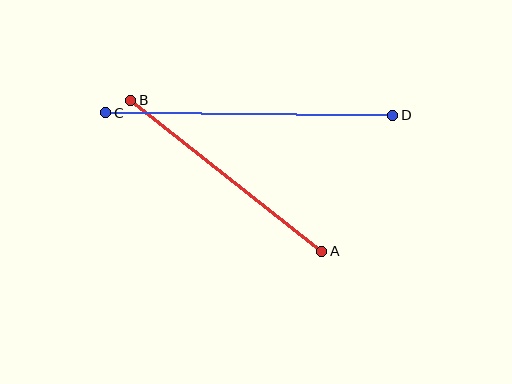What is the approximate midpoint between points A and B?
The midpoint is at approximately (226, 176) pixels.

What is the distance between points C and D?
The distance is approximately 287 pixels.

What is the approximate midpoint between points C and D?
The midpoint is at approximately (249, 114) pixels.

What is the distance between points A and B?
The distance is approximately 244 pixels.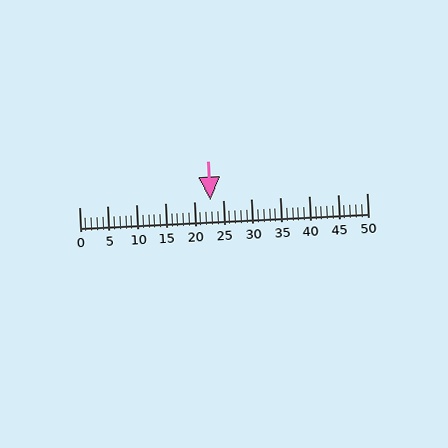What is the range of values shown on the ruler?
The ruler shows values from 0 to 50.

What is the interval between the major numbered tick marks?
The major tick marks are spaced 5 units apart.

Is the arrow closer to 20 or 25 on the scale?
The arrow is closer to 25.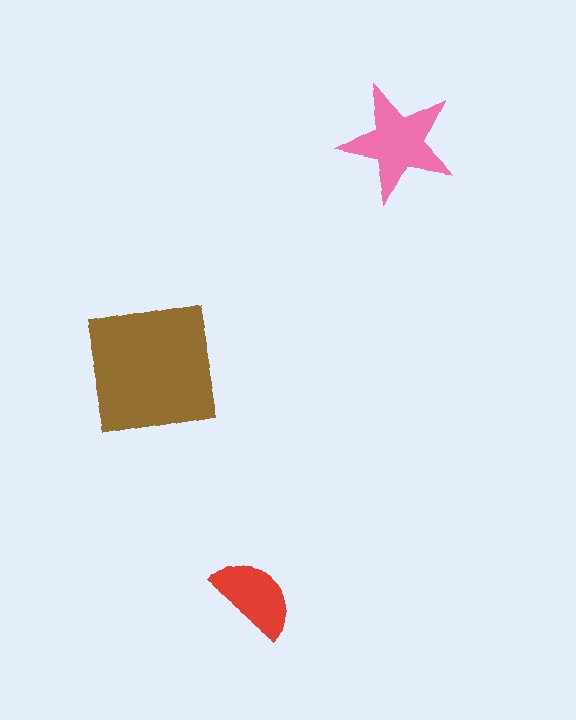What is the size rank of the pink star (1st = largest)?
2nd.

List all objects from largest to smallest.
The brown square, the pink star, the red semicircle.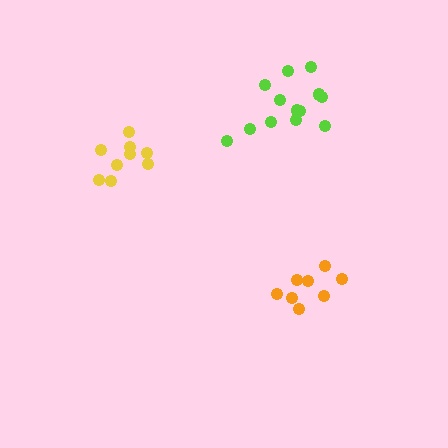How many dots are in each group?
Group 1: 8 dots, Group 2: 9 dots, Group 3: 13 dots (30 total).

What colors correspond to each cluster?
The clusters are colored: orange, yellow, lime.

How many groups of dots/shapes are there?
There are 3 groups.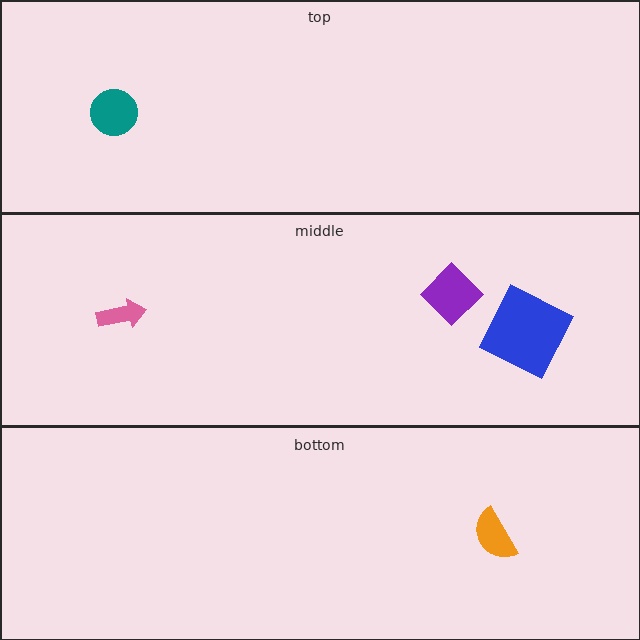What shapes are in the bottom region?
The orange semicircle.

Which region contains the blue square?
The middle region.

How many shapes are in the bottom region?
1.